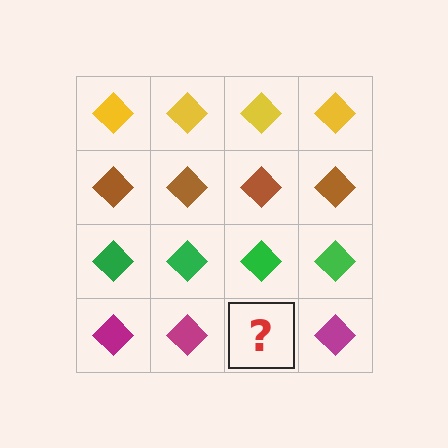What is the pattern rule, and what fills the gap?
The rule is that each row has a consistent color. The gap should be filled with a magenta diamond.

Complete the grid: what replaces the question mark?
The question mark should be replaced with a magenta diamond.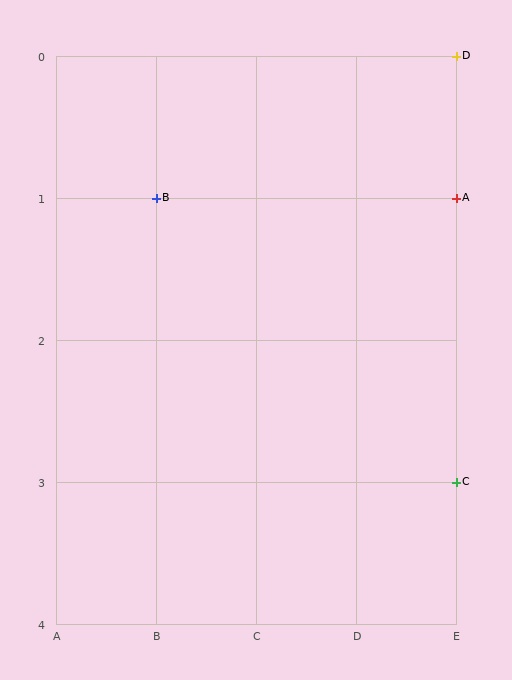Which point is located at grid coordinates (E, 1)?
Point A is at (E, 1).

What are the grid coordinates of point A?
Point A is at grid coordinates (E, 1).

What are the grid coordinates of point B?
Point B is at grid coordinates (B, 1).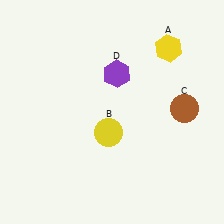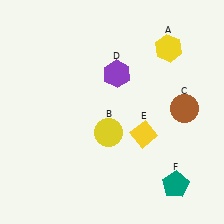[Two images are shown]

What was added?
A yellow diamond (E), a teal pentagon (F) were added in Image 2.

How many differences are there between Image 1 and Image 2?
There are 2 differences between the two images.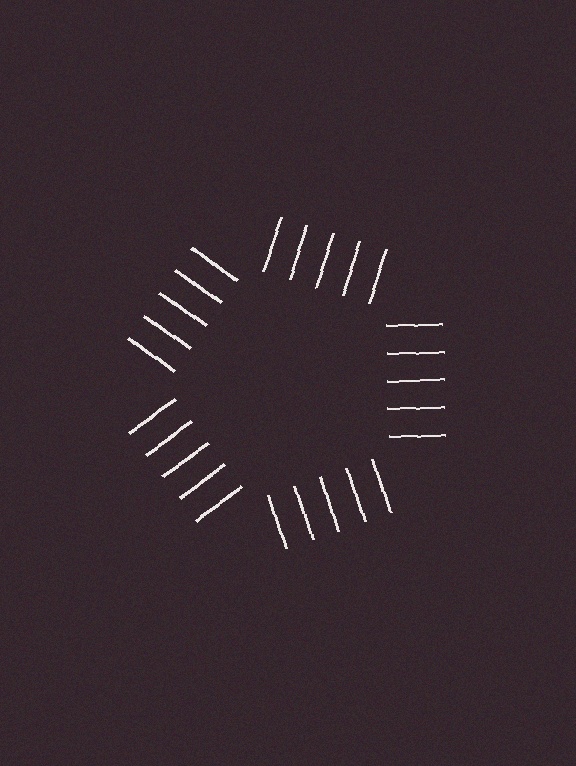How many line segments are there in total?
25 — 5 along each of the 5 edges.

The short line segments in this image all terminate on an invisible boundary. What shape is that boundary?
An illusory pentagon — the line segments terminate on its edges but no continuous stroke is drawn.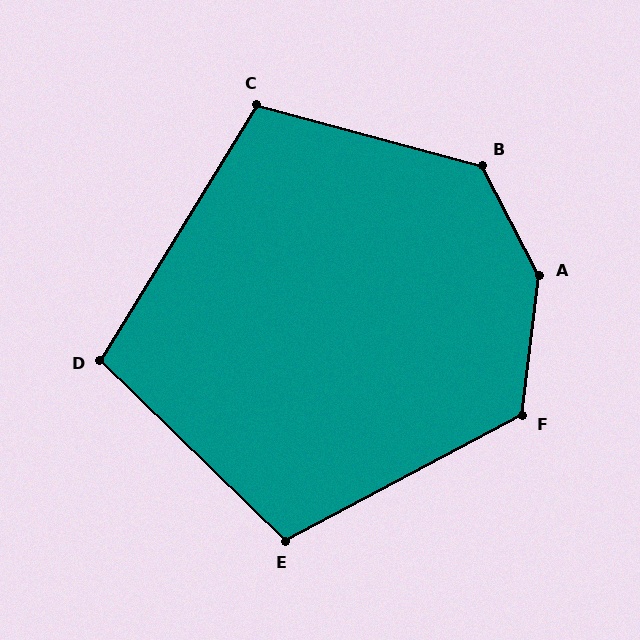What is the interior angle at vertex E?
Approximately 108 degrees (obtuse).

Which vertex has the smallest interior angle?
D, at approximately 103 degrees.